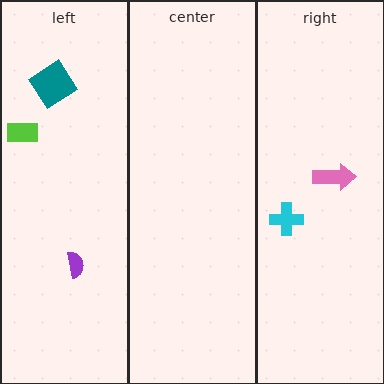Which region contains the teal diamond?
The left region.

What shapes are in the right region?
The pink arrow, the cyan cross.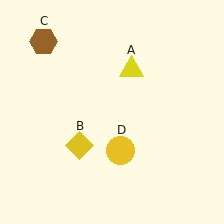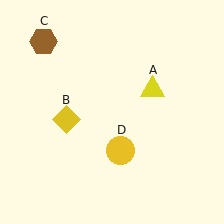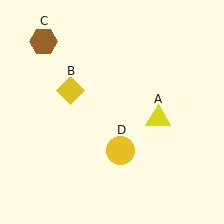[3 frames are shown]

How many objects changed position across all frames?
2 objects changed position: yellow triangle (object A), yellow diamond (object B).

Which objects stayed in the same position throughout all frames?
Brown hexagon (object C) and yellow circle (object D) remained stationary.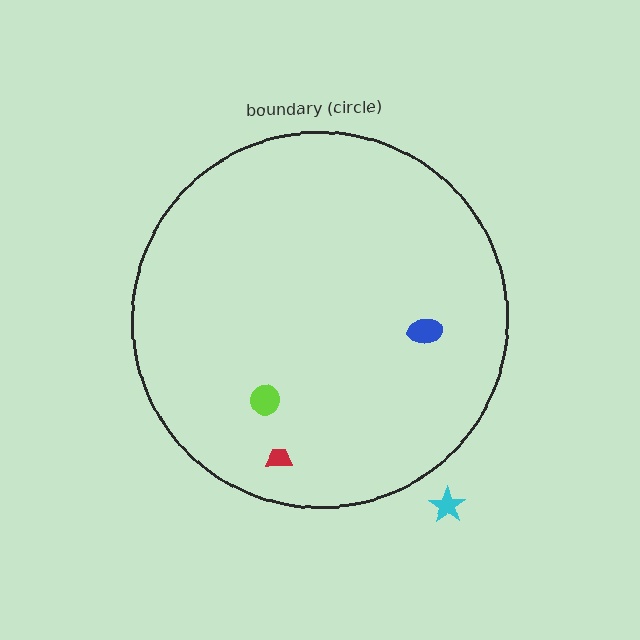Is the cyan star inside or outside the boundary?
Outside.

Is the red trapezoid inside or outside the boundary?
Inside.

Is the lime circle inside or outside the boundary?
Inside.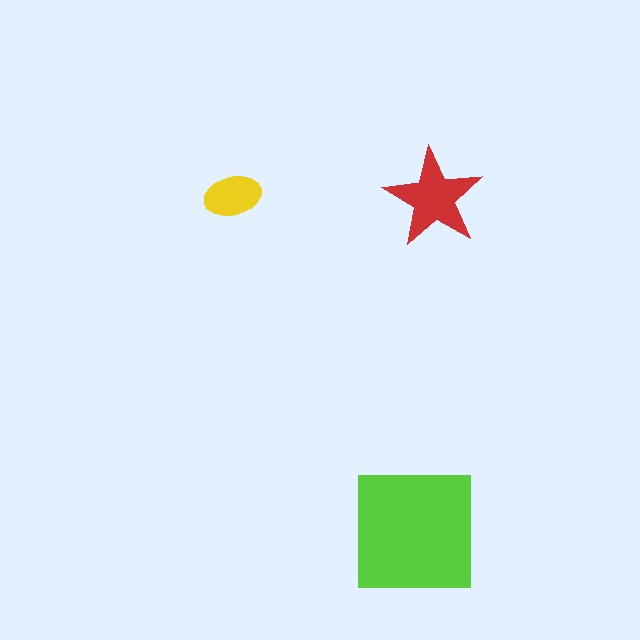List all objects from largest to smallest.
The lime square, the red star, the yellow ellipse.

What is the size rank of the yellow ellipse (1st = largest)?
3rd.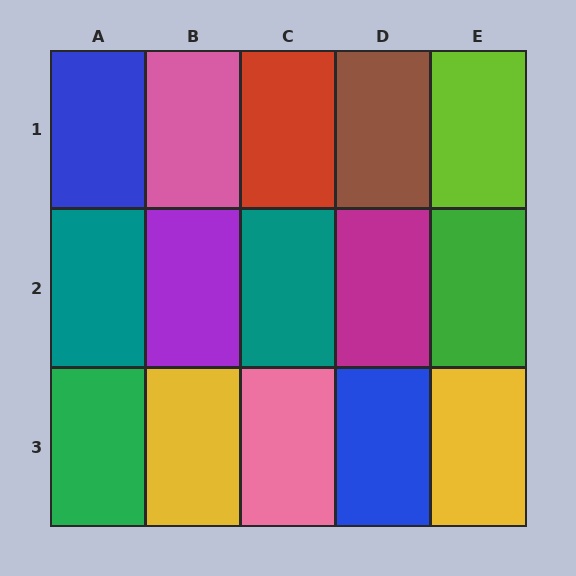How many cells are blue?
2 cells are blue.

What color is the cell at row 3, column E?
Yellow.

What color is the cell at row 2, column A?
Teal.